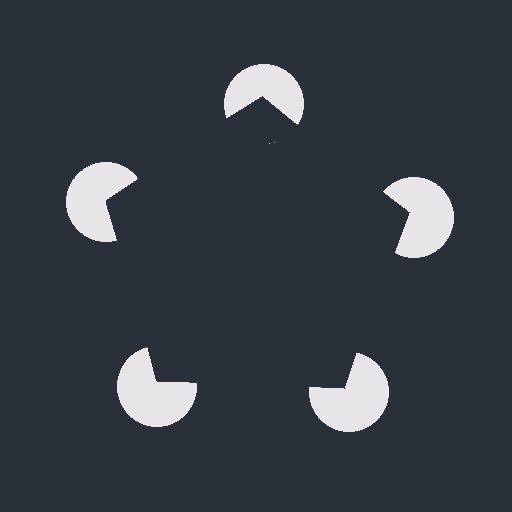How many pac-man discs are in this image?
There are 5 — one at each vertex of the illusory pentagon.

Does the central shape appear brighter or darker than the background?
It typically appears slightly darker than the background, even though no actual brightness change is drawn.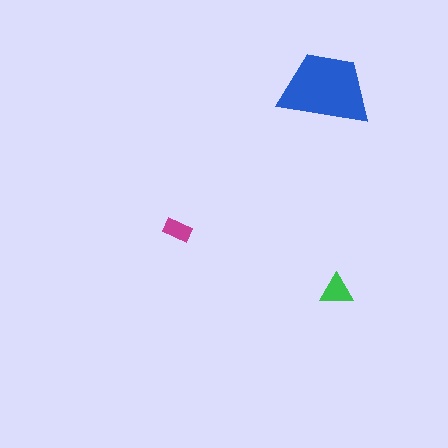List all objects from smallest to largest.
The magenta rectangle, the green triangle, the blue trapezoid.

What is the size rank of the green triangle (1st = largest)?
2nd.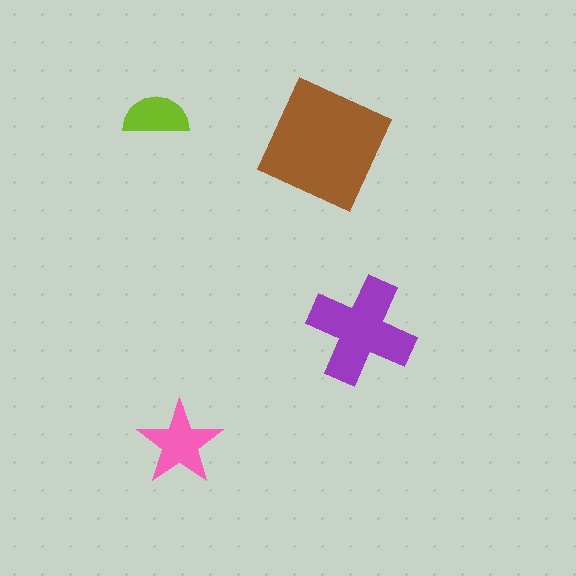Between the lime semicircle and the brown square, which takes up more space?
The brown square.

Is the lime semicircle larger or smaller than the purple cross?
Smaller.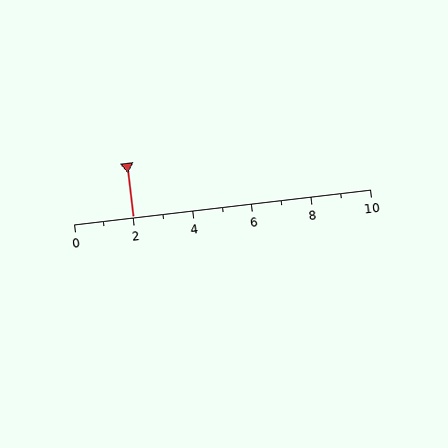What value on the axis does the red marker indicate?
The marker indicates approximately 2.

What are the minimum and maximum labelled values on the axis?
The axis runs from 0 to 10.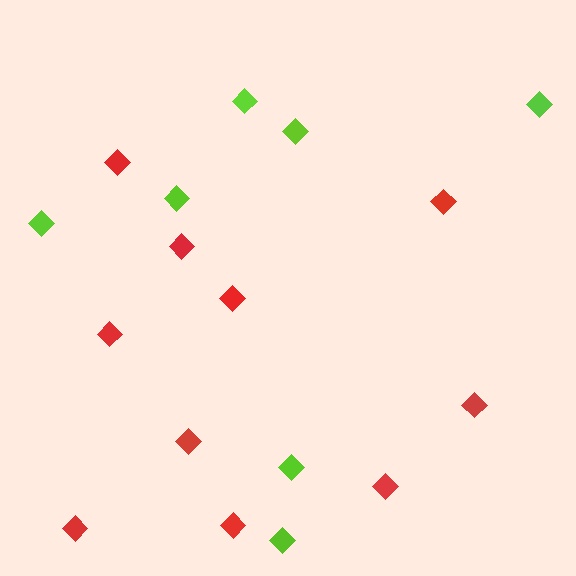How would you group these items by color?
There are 2 groups: one group of red diamonds (10) and one group of lime diamonds (7).